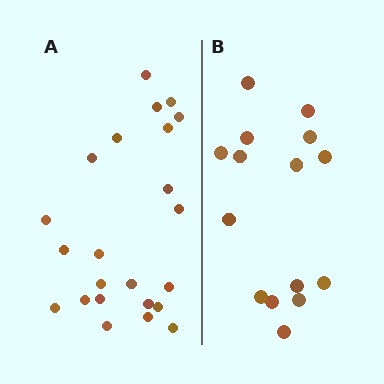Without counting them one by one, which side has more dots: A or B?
Region A (the left region) has more dots.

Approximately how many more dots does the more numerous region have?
Region A has roughly 8 or so more dots than region B.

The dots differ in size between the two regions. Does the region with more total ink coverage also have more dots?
No. Region B has more total ink coverage because its dots are larger, but region A actually contains more individual dots. Total area can be misleading — the number of items is what matters here.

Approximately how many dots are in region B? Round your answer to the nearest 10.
About 20 dots. (The exact count is 15, which rounds to 20.)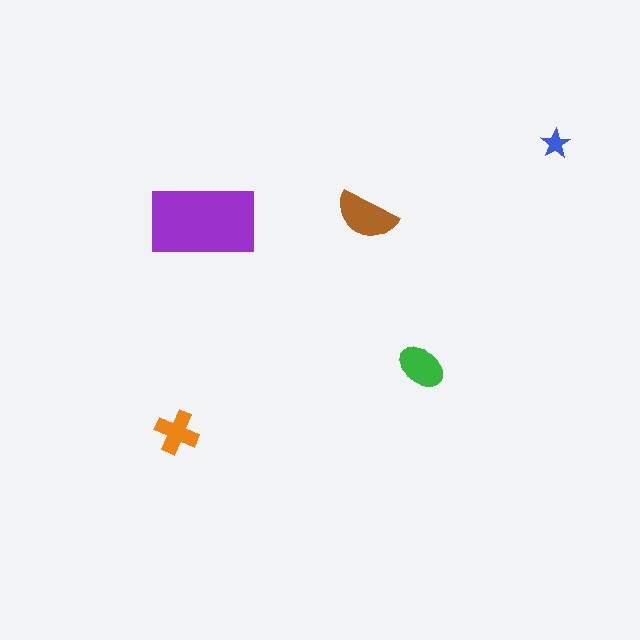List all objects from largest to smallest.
The purple rectangle, the brown semicircle, the green ellipse, the orange cross, the blue star.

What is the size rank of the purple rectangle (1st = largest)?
1st.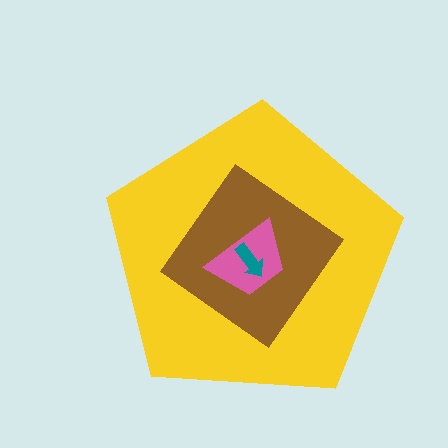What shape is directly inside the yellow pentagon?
The brown diamond.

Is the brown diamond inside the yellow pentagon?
Yes.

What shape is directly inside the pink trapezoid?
The teal arrow.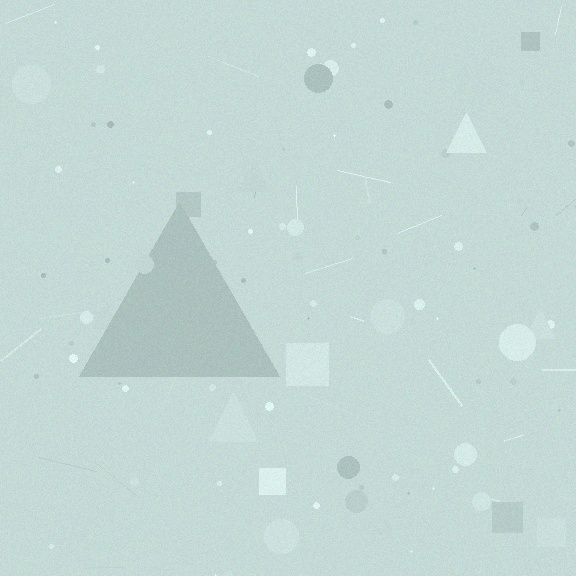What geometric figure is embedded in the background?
A triangle is embedded in the background.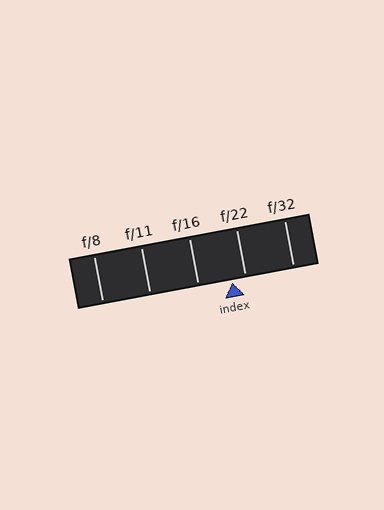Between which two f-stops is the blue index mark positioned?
The index mark is between f/16 and f/22.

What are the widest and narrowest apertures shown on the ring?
The widest aperture shown is f/8 and the narrowest is f/32.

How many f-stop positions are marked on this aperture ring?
There are 5 f-stop positions marked.